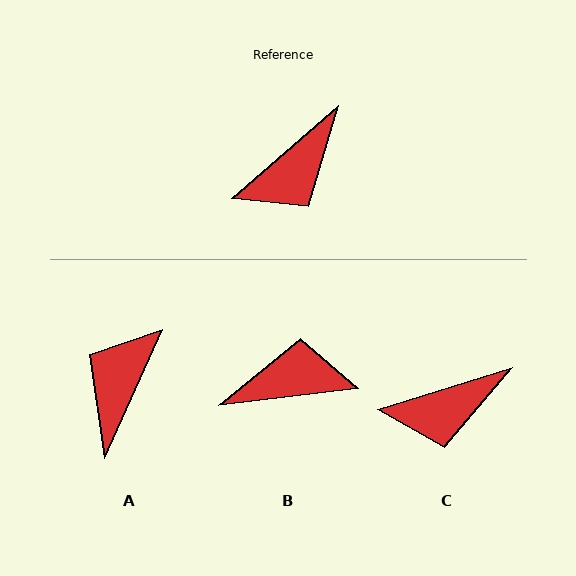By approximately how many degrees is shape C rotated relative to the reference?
Approximately 24 degrees clockwise.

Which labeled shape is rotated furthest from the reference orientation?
A, about 155 degrees away.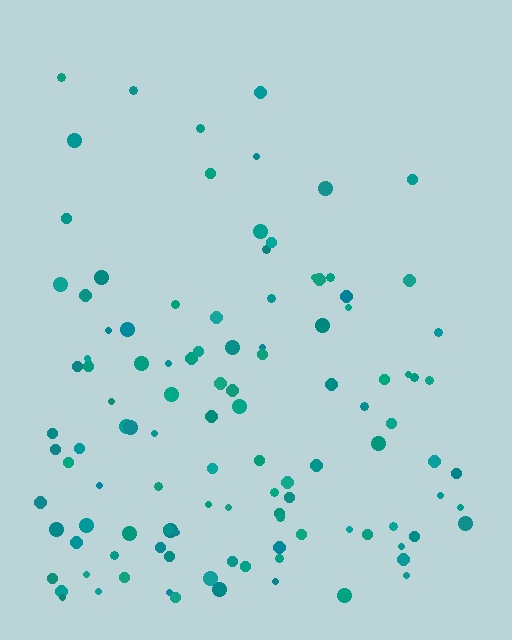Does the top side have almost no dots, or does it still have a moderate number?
Still a moderate number, just noticeably fewer than the bottom.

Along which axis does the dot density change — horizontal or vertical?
Vertical.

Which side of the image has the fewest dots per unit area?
The top.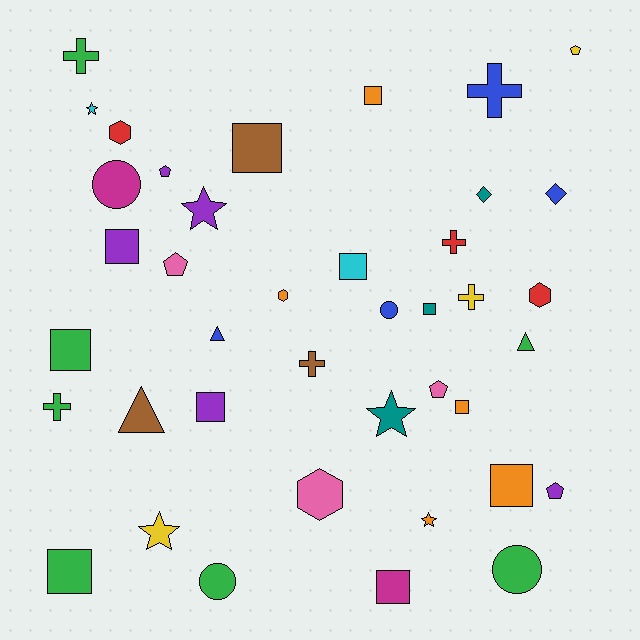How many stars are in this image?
There are 5 stars.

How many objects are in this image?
There are 40 objects.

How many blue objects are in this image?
There are 4 blue objects.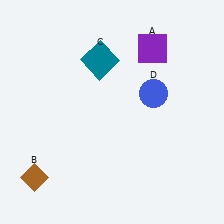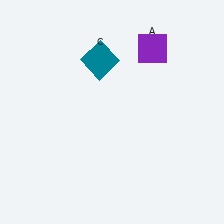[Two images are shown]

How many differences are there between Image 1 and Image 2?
There are 2 differences between the two images.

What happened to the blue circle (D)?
The blue circle (D) was removed in Image 2. It was in the top-right area of Image 1.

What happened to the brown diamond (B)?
The brown diamond (B) was removed in Image 2. It was in the bottom-left area of Image 1.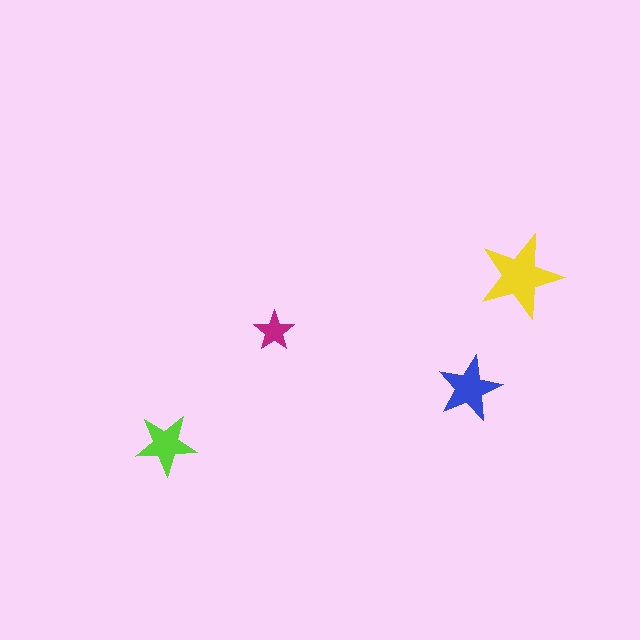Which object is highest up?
The yellow star is topmost.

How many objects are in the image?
There are 4 objects in the image.